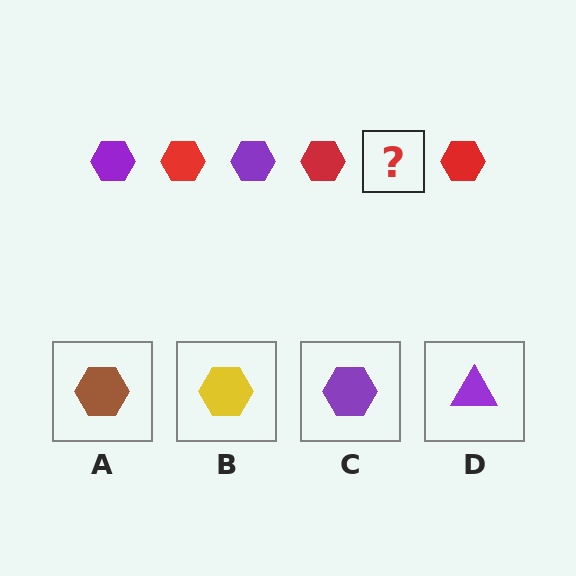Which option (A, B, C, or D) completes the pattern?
C.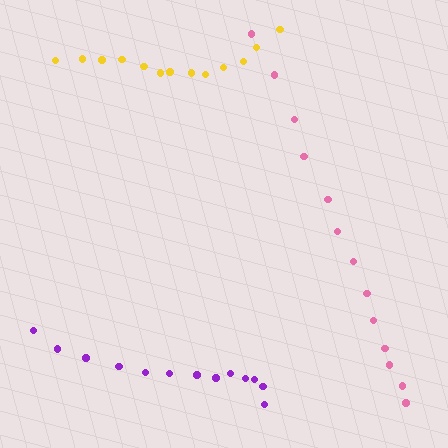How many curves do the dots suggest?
There are 3 distinct paths.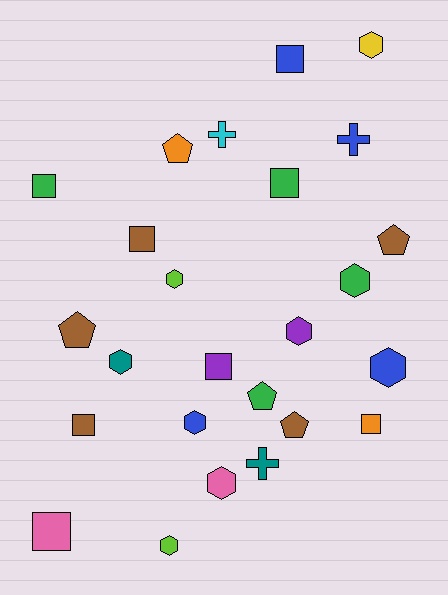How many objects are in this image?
There are 25 objects.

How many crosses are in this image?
There are 3 crosses.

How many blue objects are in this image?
There are 4 blue objects.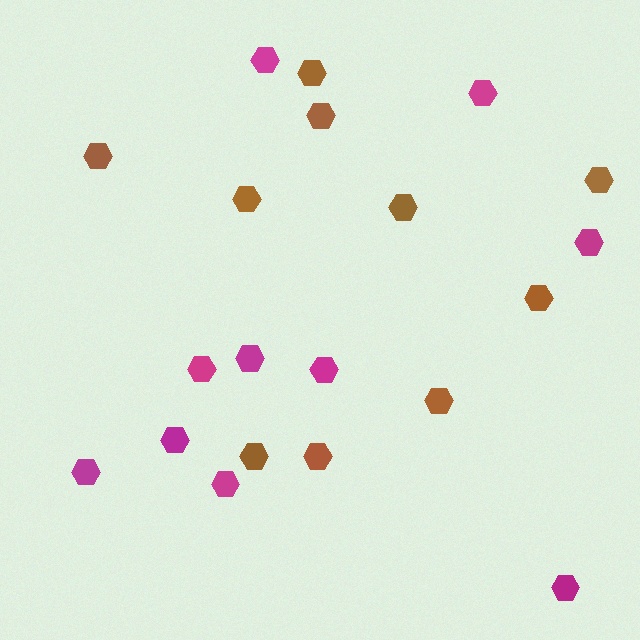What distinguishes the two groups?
There are 2 groups: one group of brown hexagons (10) and one group of magenta hexagons (10).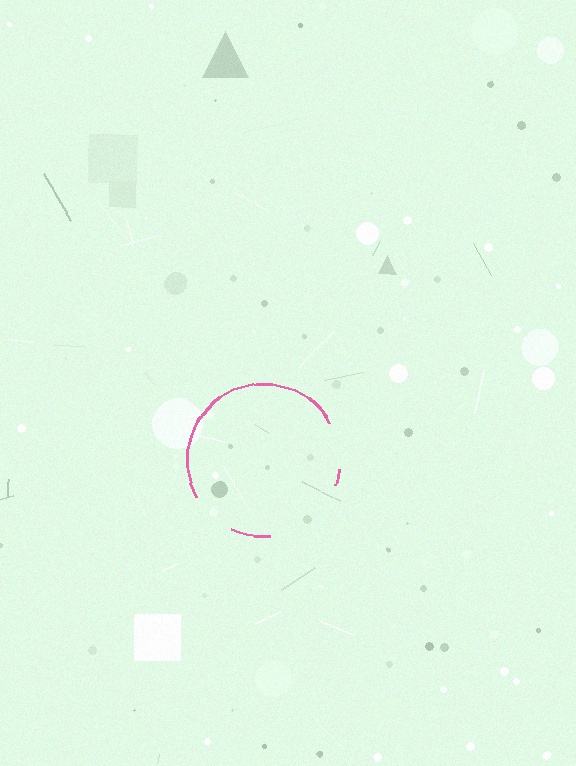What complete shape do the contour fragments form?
The contour fragments form a circle.